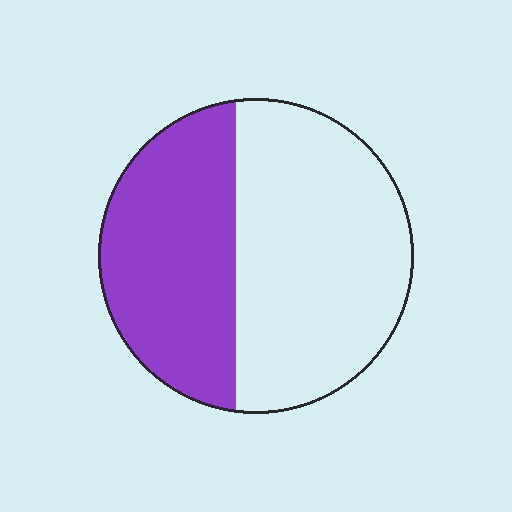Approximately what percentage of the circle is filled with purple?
Approximately 40%.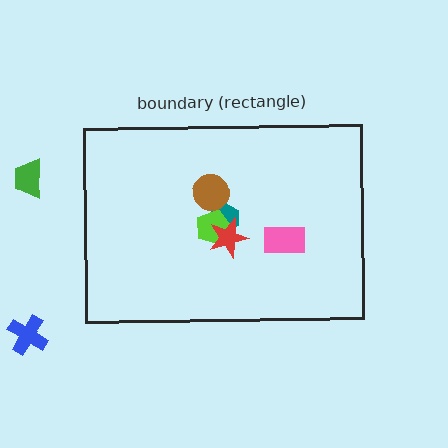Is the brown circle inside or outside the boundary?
Inside.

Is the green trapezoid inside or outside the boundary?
Outside.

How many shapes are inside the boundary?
5 inside, 2 outside.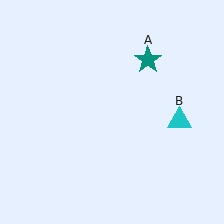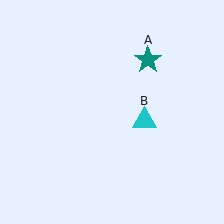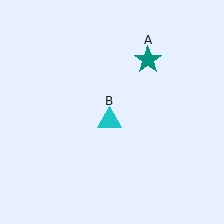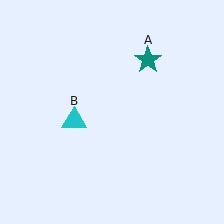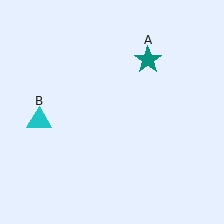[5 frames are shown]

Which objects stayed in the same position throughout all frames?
Teal star (object A) remained stationary.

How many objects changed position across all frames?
1 object changed position: cyan triangle (object B).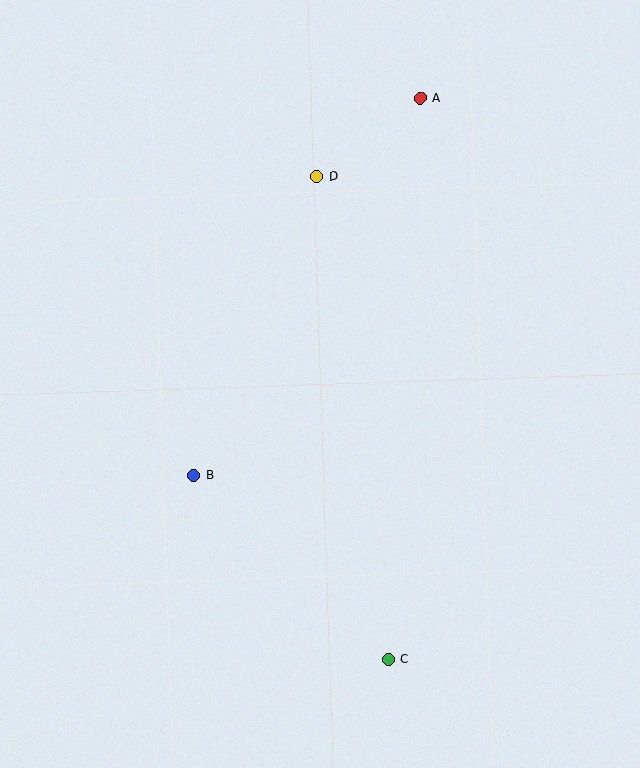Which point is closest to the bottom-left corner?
Point B is closest to the bottom-left corner.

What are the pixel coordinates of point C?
Point C is at (388, 660).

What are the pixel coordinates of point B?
Point B is at (194, 476).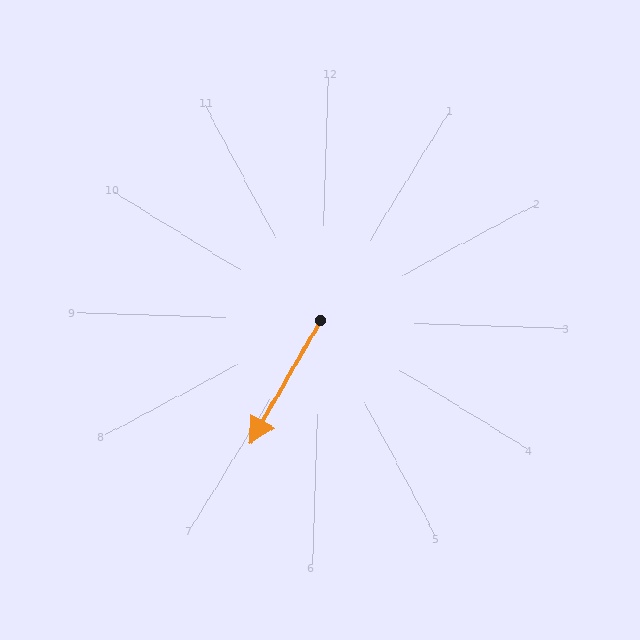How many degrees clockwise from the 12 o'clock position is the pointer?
Approximately 208 degrees.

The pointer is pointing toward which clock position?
Roughly 7 o'clock.